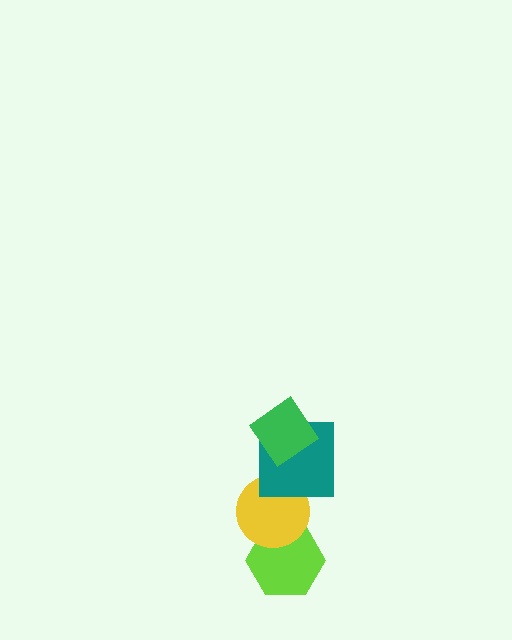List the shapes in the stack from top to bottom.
From top to bottom: the green diamond, the teal square, the yellow circle, the lime hexagon.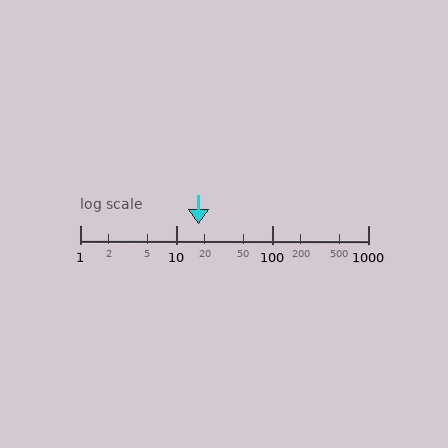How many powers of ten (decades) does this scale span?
The scale spans 3 decades, from 1 to 1000.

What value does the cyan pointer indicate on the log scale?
The pointer indicates approximately 17.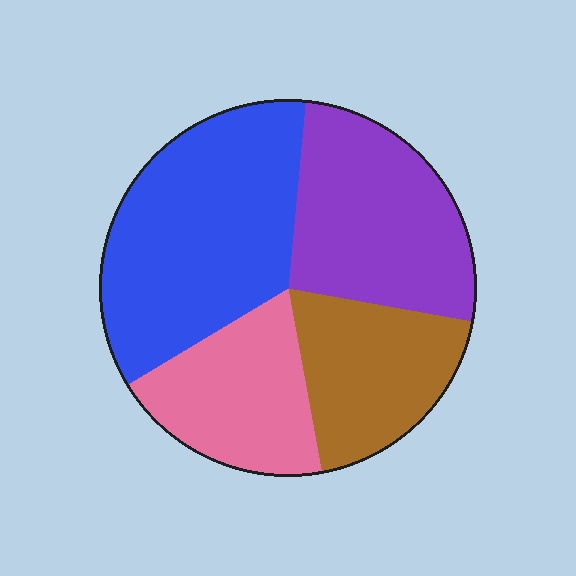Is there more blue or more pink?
Blue.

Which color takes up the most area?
Blue, at roughly 35%.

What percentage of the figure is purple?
Purple covers 26% of the figure.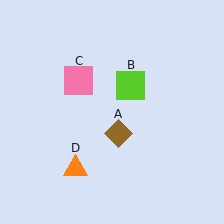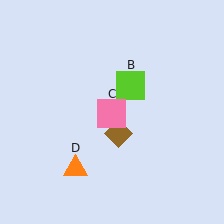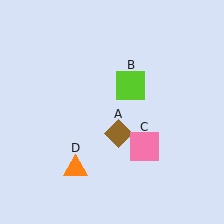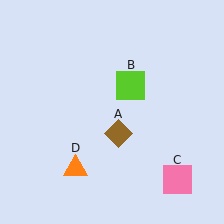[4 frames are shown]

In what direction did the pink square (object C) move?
The pink square (object C) moved down and to the right.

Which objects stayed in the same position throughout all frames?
Brown diamond (object A) and lime square (object B) and orange triangle (object D) remained stationary.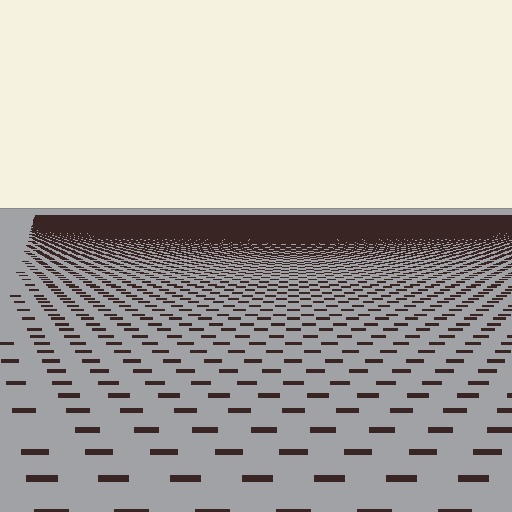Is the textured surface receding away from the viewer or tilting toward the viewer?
The surface is receding away from the viewer. Texture elements get smaller and denser toward the top.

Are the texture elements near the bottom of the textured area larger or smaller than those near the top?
Larger. Near the bottom, elements are closer to the viewer and appear at a bigger on-screen size.